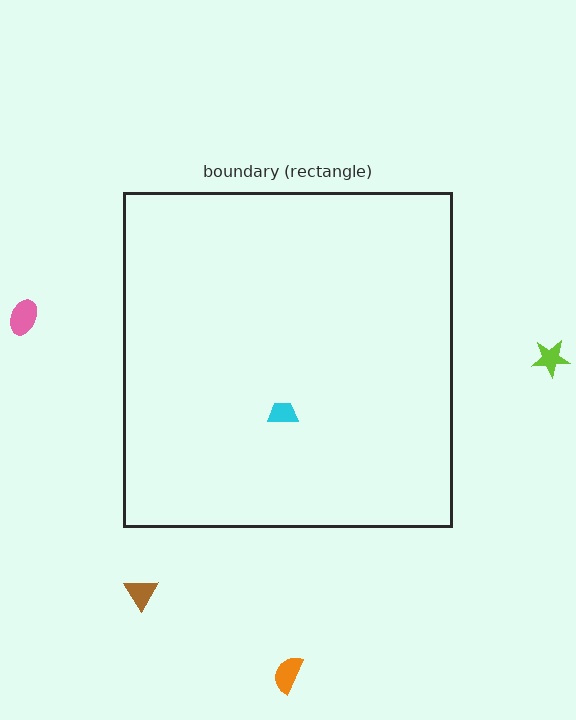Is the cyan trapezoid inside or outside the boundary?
Inside.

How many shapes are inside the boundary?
1 inside, 4 outside.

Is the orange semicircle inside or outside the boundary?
Outside.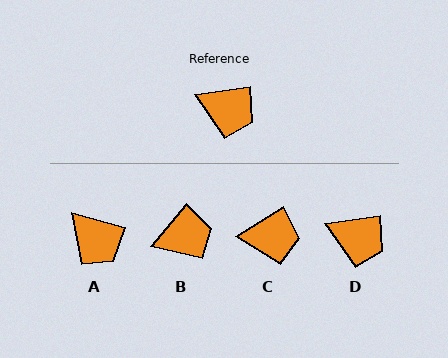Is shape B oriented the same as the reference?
No, it is off by about 42 degrees.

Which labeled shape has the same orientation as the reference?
D.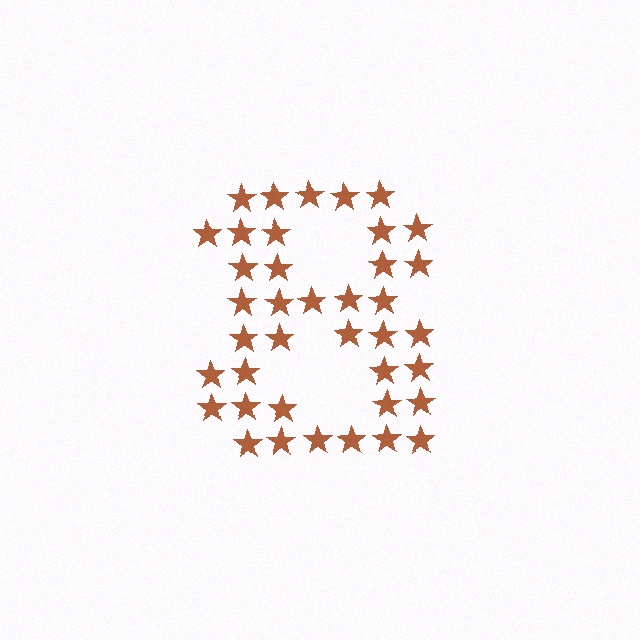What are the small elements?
The small elements are stars.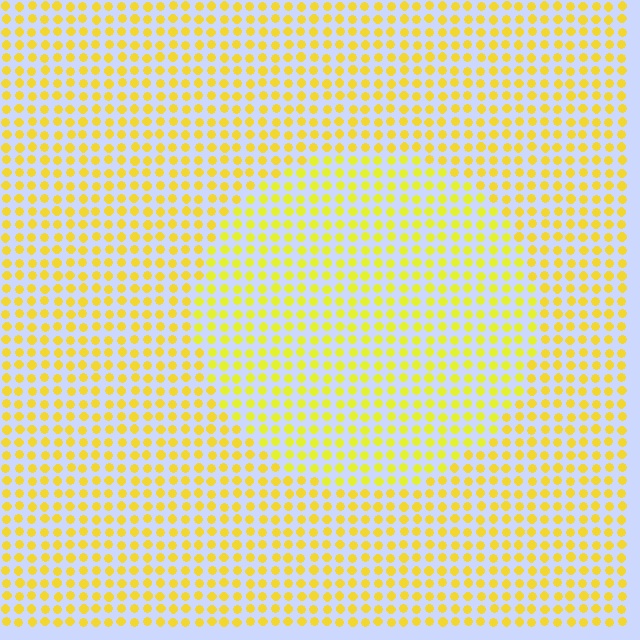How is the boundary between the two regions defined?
The boundary is defined purely by a slight shift in hue (about 13 degrees). Spacing, size, and orientation are identical on both sides.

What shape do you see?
I see a circle.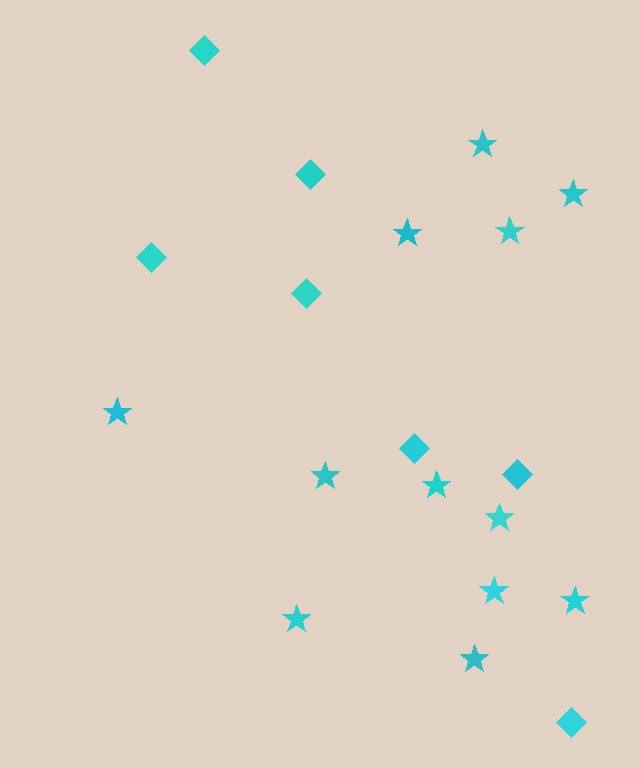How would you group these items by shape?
There are 2 groups: one group of stars (12) and one group of diamonds (7).